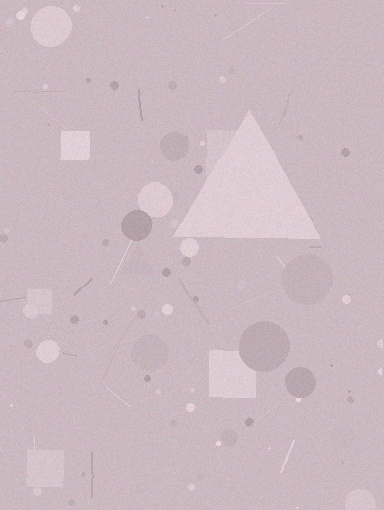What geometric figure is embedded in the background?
A triangle is embedded in the background.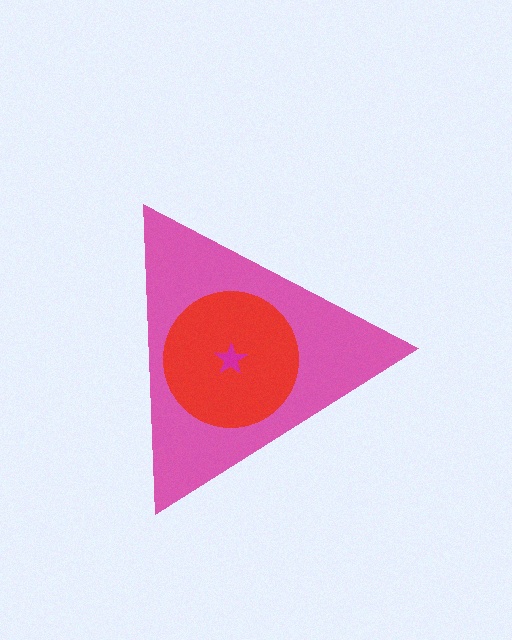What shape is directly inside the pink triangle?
The red circle.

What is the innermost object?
The magenta star.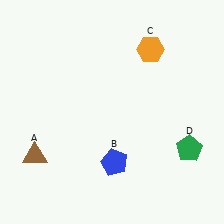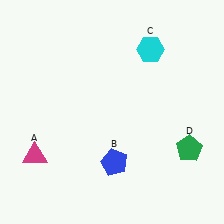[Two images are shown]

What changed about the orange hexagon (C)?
In Image 1, C is orange. In Image 2, it changed to cyan.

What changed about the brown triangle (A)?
In Image 1, A is brown. In Image 2, it changed to magenta.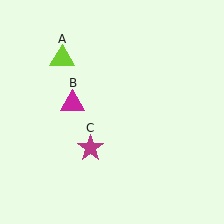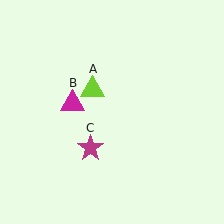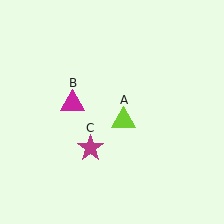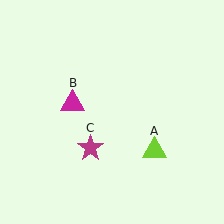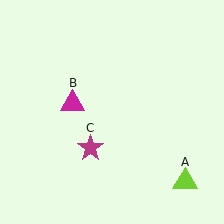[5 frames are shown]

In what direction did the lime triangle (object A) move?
The lime triangle (object A) moved down and to the right.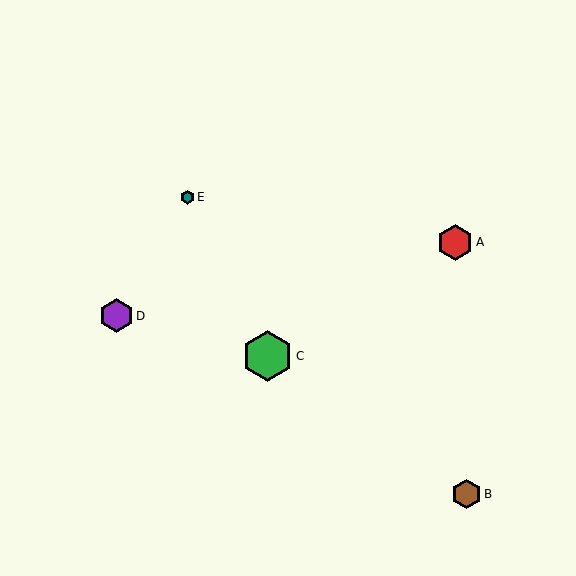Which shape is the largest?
The green hexagon (labeled C) is the largest.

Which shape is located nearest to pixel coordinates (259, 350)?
The green hexagon (labeled C) at (267, 356) is nearest to that location.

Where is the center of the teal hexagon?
The center of the teal hexagon is at (187, 197).